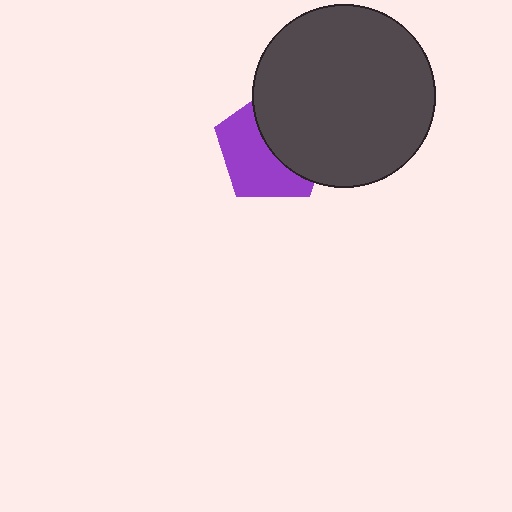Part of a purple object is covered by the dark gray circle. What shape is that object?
It is a pentagon.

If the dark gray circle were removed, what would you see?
You would see the complete purple pentagon.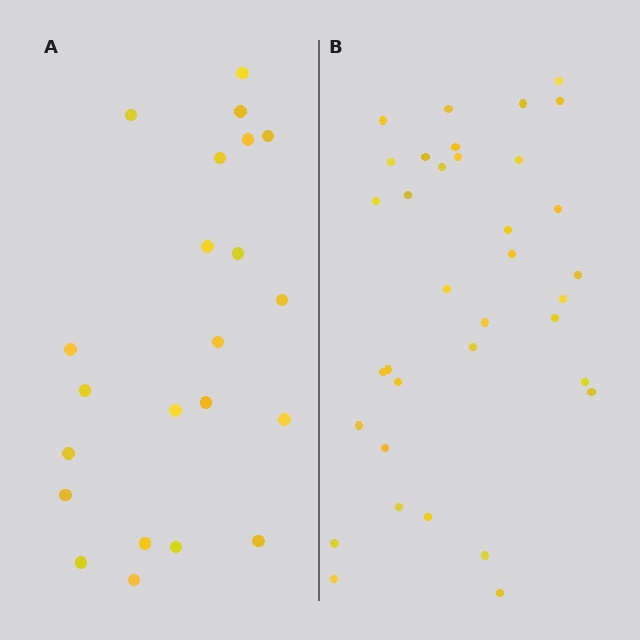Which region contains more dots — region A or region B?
Region B (the right region) has more dots.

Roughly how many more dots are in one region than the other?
Region B has approximately 15 more dots than region A.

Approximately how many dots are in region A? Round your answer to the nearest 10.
About 20 dots. (The exact count is 22, which rounds to 20.)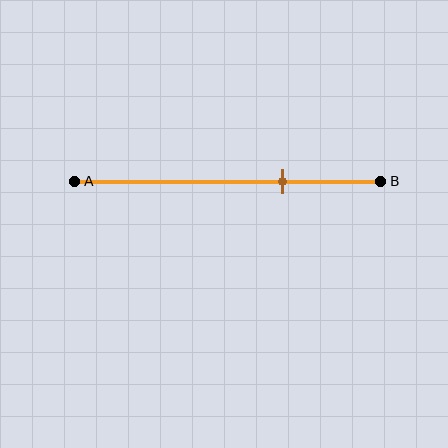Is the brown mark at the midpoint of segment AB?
No, the mark is at about 70% from A, not at the 50% midpoint.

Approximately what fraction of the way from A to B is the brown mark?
The brown mark is approximately 70% of the way from A to B.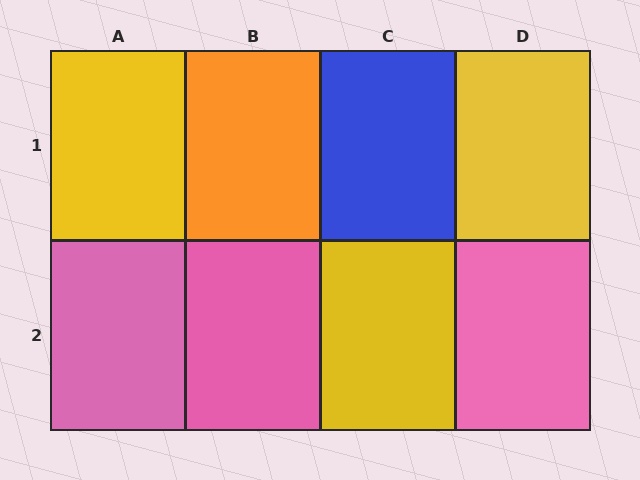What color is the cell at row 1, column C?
Blue.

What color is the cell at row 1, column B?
Orange.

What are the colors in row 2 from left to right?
Pink, pink, yellow, pink.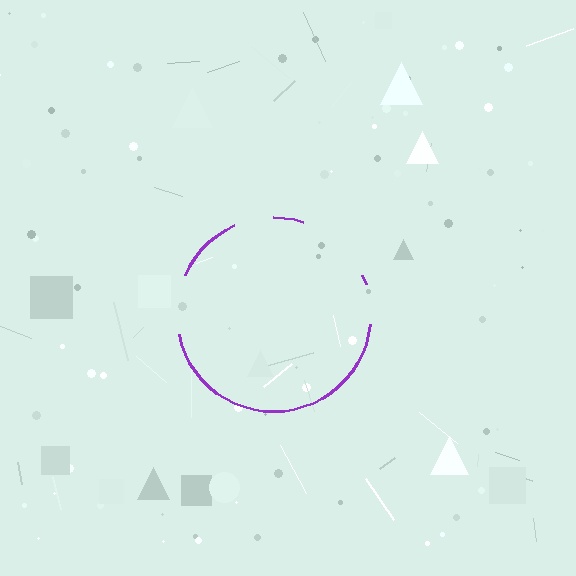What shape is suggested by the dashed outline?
The dashed outline suggests a circle.